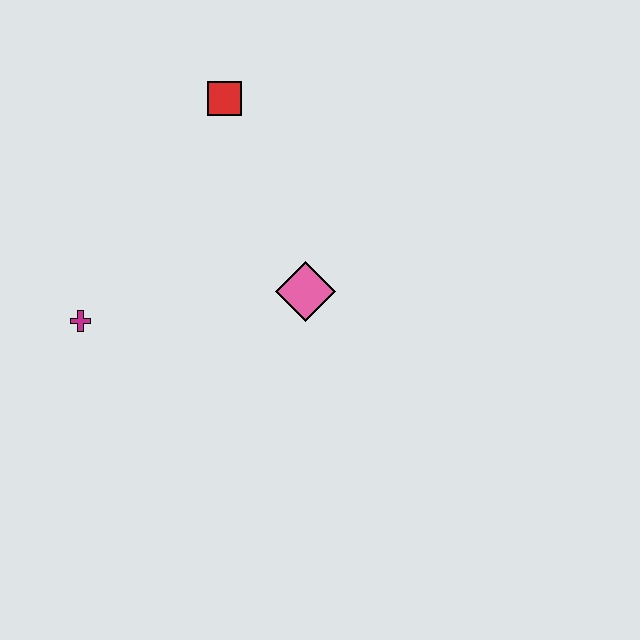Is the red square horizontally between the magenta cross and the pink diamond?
Yes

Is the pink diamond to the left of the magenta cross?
No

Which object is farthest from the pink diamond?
The magenta cross is farthest from the pink diamond.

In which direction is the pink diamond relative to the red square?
The pink diamond is below the red square.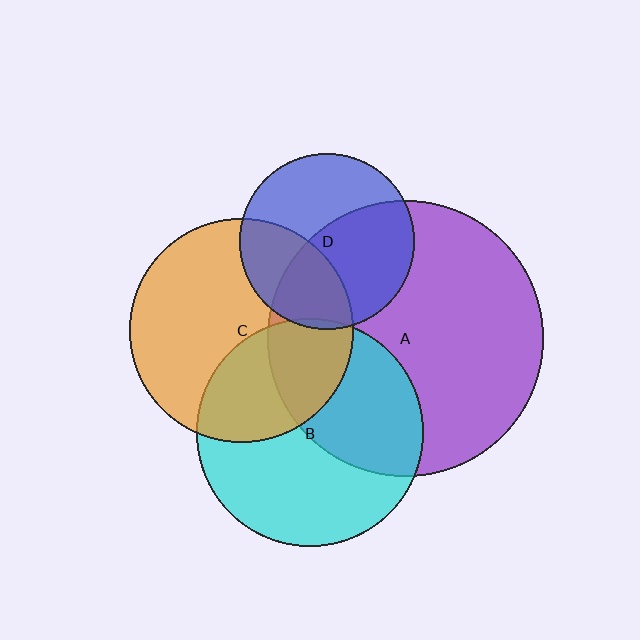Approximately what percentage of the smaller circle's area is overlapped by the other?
Approximately 35%.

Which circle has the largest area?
Circle A (purple).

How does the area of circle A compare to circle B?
Approximately 1.5 times.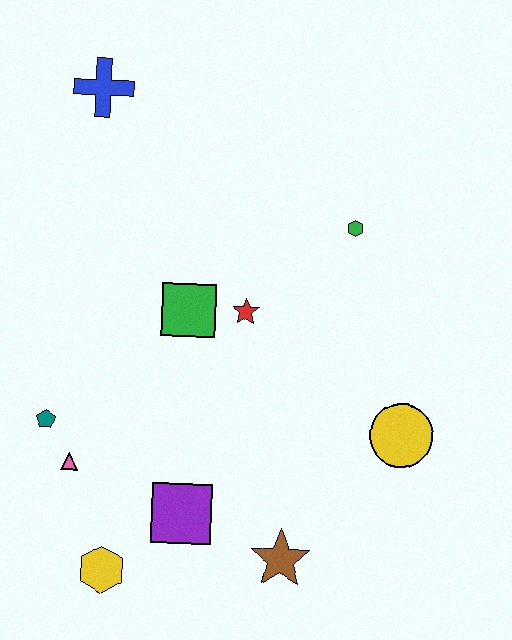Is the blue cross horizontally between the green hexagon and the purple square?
No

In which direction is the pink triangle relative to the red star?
The pink triangle is to the left of the red star.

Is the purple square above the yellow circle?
No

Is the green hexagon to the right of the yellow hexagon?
Yes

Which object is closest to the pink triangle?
The teal pentagon is closest to the pink triangle.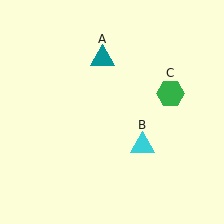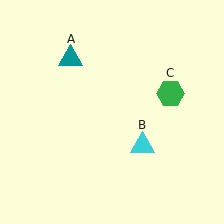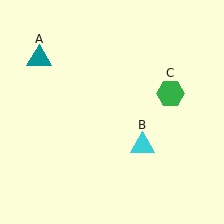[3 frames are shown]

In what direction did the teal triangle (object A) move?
The teal triangle (object A) moved left.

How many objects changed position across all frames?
1 object changed position: teal triangle (object A).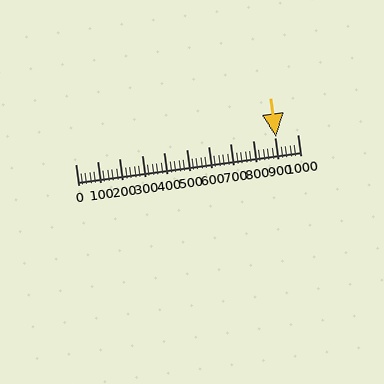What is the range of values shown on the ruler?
The ruler shows values from 0 to 1000.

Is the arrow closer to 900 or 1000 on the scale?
The arrow is closer to 900.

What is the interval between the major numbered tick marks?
The major tick marks are spaced 100 units apart.